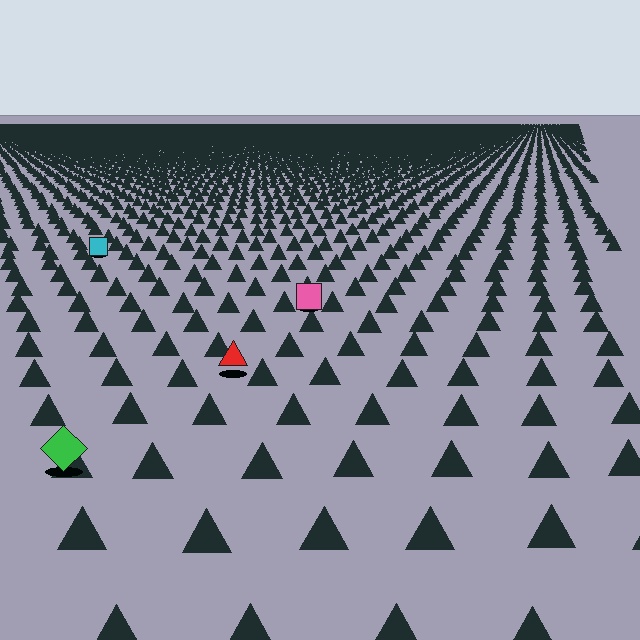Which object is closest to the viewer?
The green diamond is closest. The texture marks near it are larger and more spread out.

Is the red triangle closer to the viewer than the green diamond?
No. The green diamond is closer — you can tell from the texture gradient: the ground texture is coarser near it.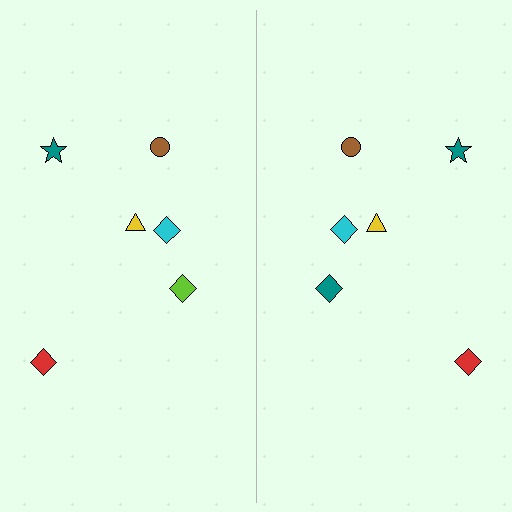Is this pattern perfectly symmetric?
No, the pattern is not perfectly symmetric. The teal diamond on the right side breaks the symmetry — its mirror counterpart is lime.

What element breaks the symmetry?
The teal diamond on the right side breaks the symmetry — its mirror counterpart is lime.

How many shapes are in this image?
There are 12 shapes in this image.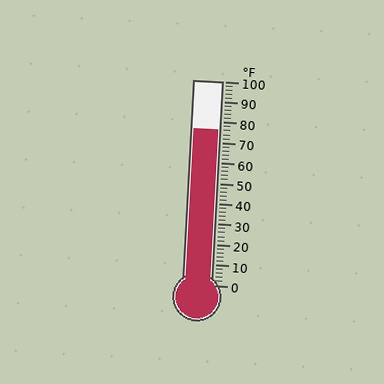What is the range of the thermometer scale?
The thermometer scale ranges from 0°F to 100°F.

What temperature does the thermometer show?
The thermometer shows approximately 76°F.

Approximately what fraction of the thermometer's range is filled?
The thermometer is filled to approximately 75% of its range.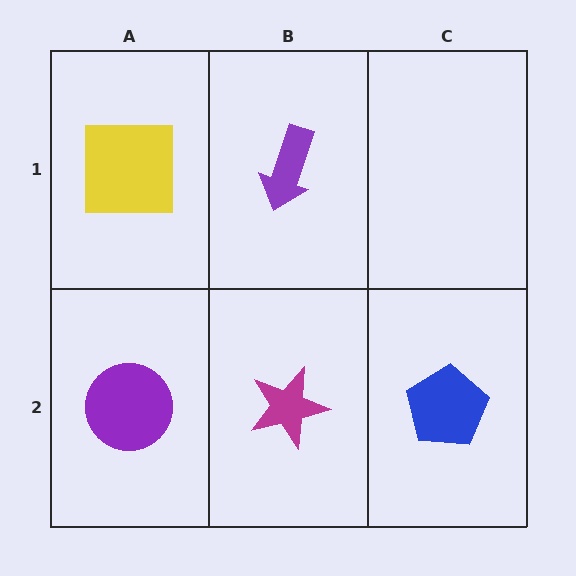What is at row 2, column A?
A purple circle.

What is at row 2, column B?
A magenta star.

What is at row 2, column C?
A blue pentagon.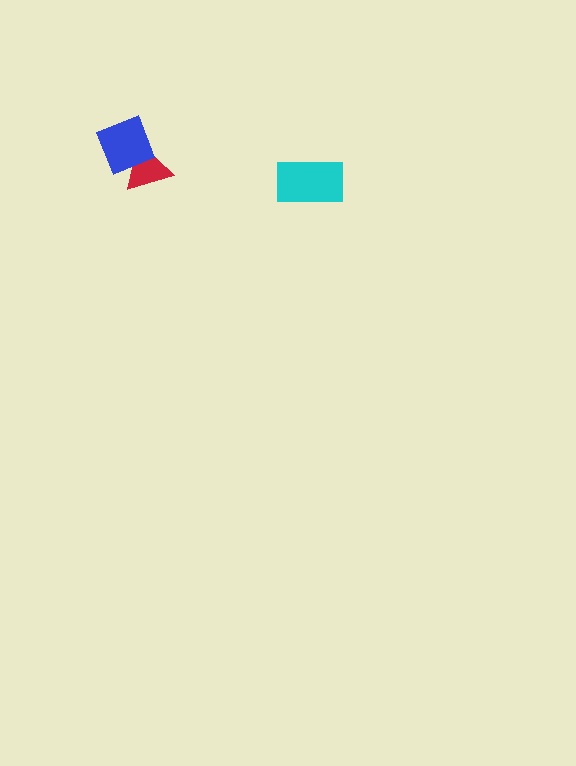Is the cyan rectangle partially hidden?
No, no other shape covers it.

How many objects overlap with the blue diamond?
1 object overlaps with the blue diamond.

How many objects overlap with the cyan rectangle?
0 objects overlap with the cyan rectangle.